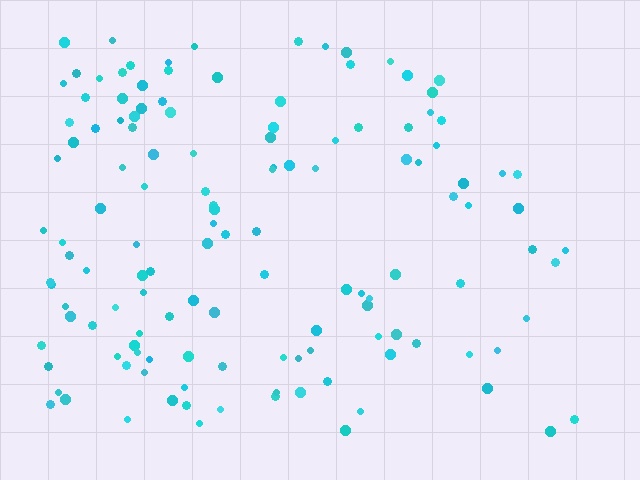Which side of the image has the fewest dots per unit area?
The right.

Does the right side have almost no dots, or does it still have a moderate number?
Still a moderate number, just noticeably fewer than the left.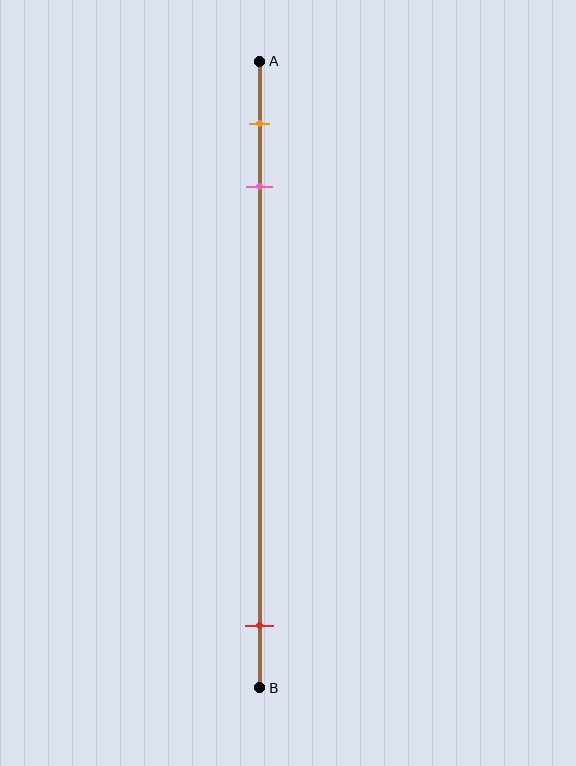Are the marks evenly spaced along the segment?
No, the marks are not evenly spaced.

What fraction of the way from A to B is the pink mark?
The pink mark is approximately 20% (0.2) of the way from A to B.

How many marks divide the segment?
There are 3 marks dividing the segment.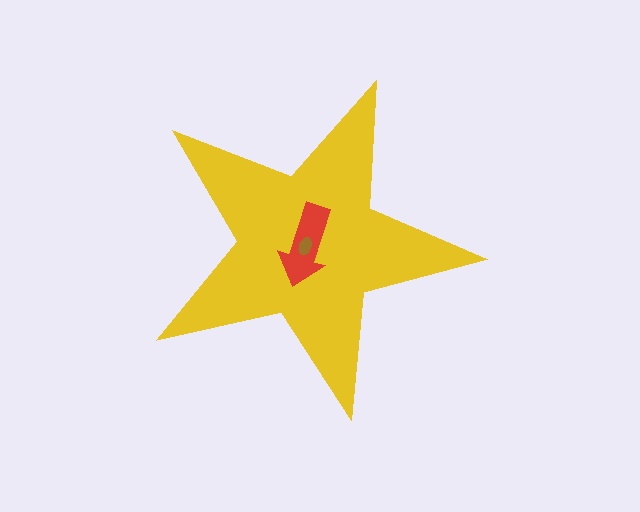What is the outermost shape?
The yellow star.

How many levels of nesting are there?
3.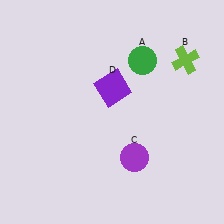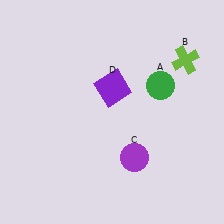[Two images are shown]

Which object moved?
The green circle (A) moved down.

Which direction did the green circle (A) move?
The green circle (A) moved down.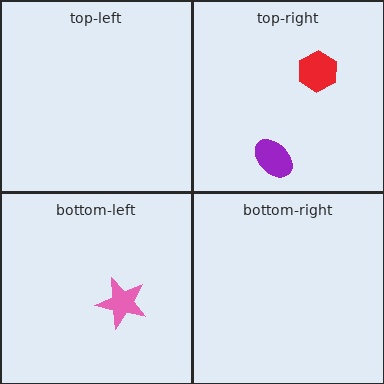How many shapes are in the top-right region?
2.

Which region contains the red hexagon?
The top-right region.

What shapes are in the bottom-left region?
The pink star.